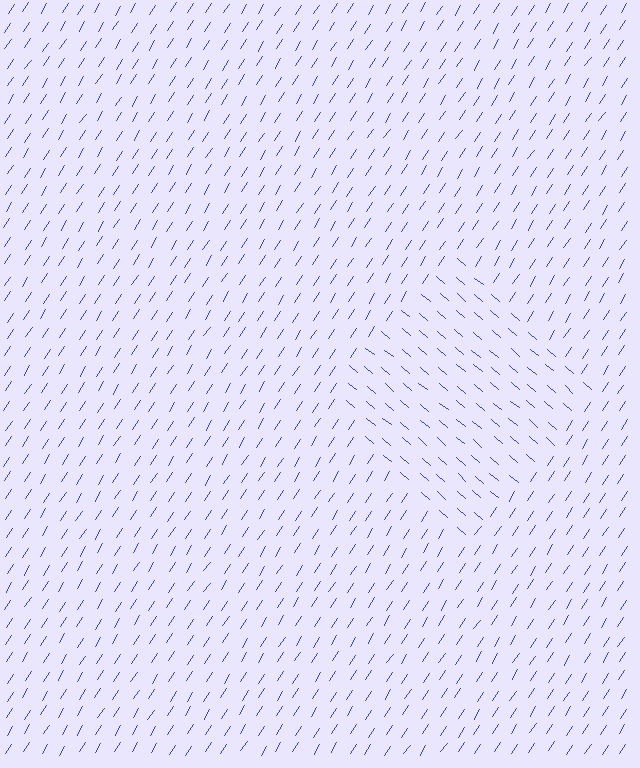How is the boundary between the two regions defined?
The boundary is defined purely by a change in line orientation (approximately 82 degrees difference). All lines are the same color and thickness.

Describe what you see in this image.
The image is filled with small blue line segments. A diamond region in the image has lines oriented differently from the surrounding lines, creating a visible texture boundary.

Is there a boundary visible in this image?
Yes, there is a texture boundary formed by a change in line orientation.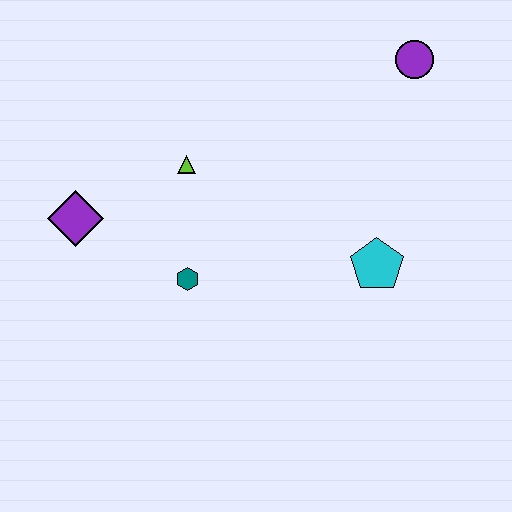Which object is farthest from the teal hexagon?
The purple circle is farthest from the teal hexagon.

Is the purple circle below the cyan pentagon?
No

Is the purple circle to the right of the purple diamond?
Yes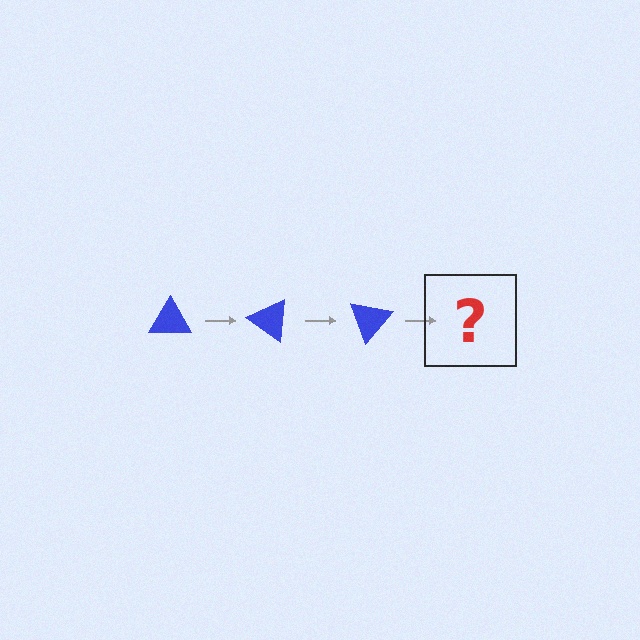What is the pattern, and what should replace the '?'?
The pattern is that the triangle rotates 35 degrees each step. The '?' should be a blue triangle rotated 105 degrees.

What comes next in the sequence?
The next element should be a blue triangle rotated 105 degrees.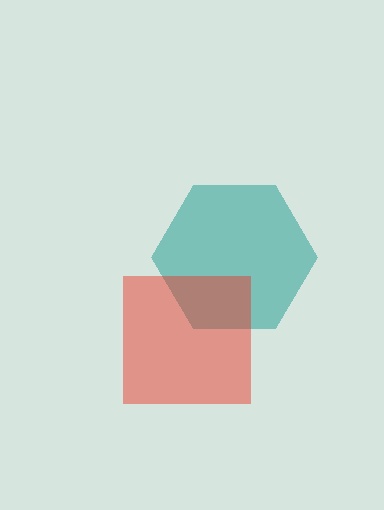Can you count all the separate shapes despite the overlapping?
Yes, there are 2 separate shapes.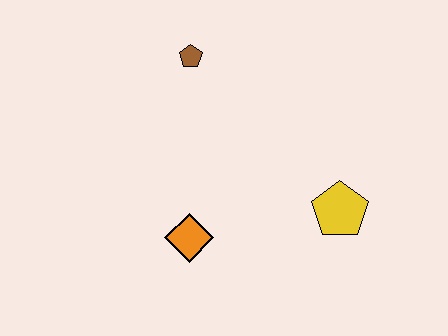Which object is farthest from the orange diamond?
The brown pentagon is farthest from the orange diamond.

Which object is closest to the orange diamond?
The yellow pentagon is closest to the orange diamond.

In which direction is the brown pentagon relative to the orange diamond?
The brown pentagon is above the orange diamond.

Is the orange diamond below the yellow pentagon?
Yes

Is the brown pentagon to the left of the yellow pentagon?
Yes